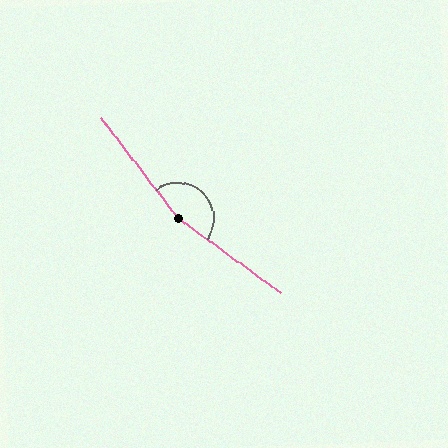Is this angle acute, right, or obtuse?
It is obtuse.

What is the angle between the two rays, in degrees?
Approximately 163 degrees.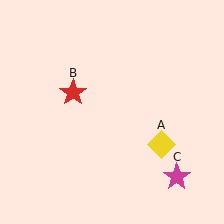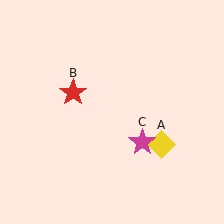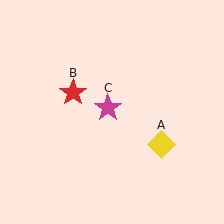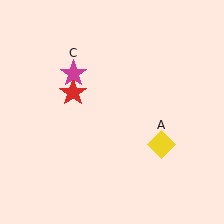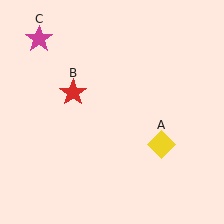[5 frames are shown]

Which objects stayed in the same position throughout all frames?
Yellow diamond (object A) and red star (object B) remained stationary.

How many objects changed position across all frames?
1 object changed position: magenta star (object C).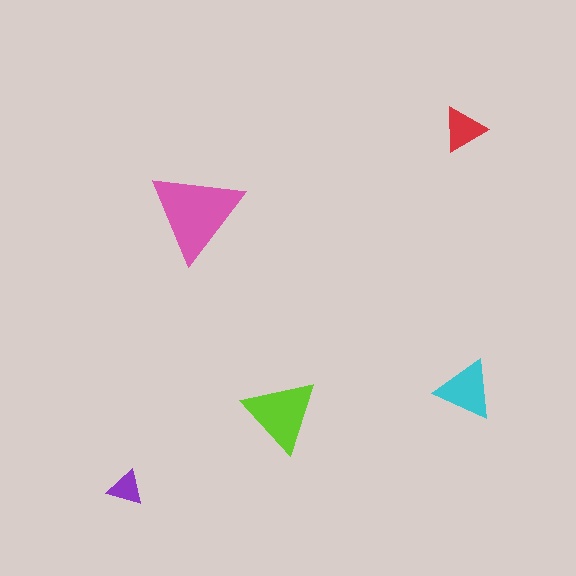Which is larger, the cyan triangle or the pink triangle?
The pink one.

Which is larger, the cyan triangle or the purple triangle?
The cyan one.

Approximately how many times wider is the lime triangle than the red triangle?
About 1.5 times wider.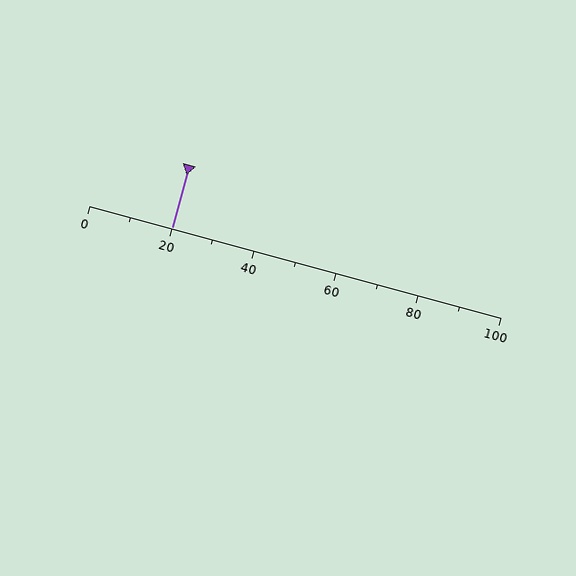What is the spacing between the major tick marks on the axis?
The major ticks are spaced 20 apart.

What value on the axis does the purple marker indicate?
The marker indicates approximately 20.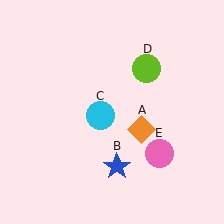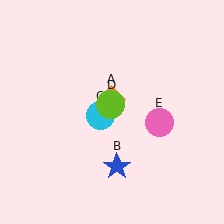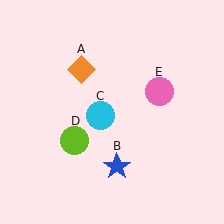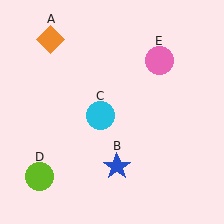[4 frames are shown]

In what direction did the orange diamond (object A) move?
The orange diamond (object A) moved up and to the left.